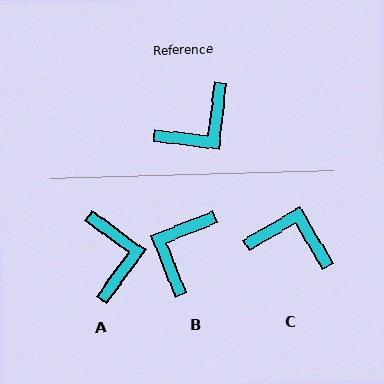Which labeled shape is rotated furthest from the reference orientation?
B, about 152 degrees away.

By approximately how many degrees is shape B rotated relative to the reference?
Approximately 152 degrees clockwise.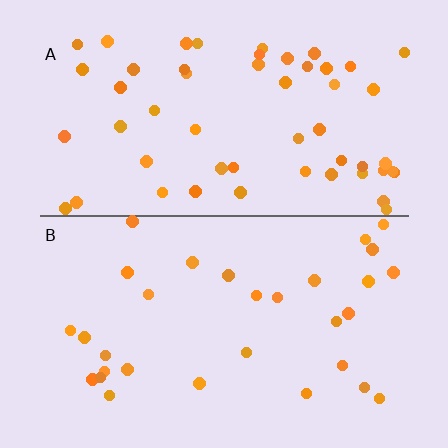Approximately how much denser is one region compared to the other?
Approximately 1.7× — region A over region B.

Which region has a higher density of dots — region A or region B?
A (the top).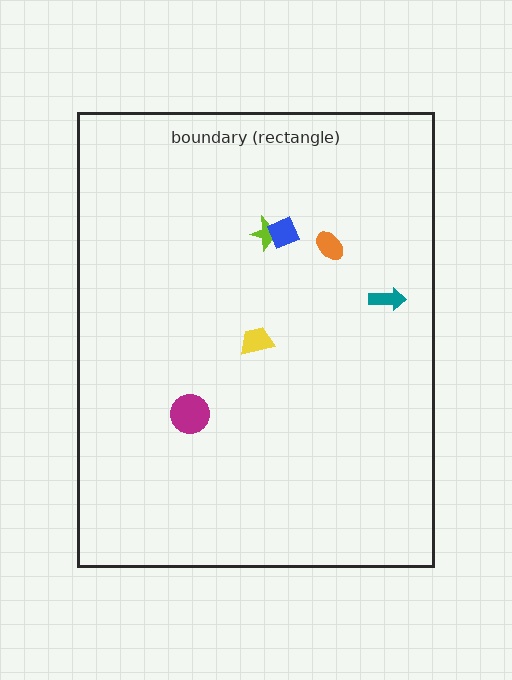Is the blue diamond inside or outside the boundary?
Inside.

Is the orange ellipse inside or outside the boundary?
Inside.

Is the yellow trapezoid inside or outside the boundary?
Inside.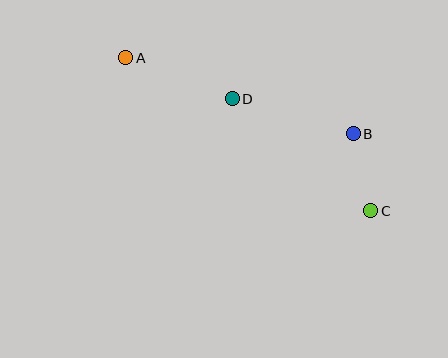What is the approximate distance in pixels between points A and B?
The distance between A and B is approximately 240 pixels.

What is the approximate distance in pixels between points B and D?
The distance between B and D is approximately 126 pixels.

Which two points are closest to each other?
Points B and C are closest to each other.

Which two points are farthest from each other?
Points A and C are farthest from each other.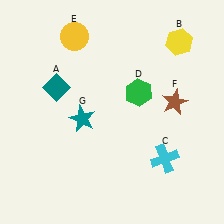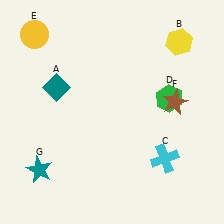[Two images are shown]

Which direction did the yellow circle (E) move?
The yellow circle (E) moved left.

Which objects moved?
The objects that moved are: the green hexagon (D), the yellow circle (E), the teal star (G).